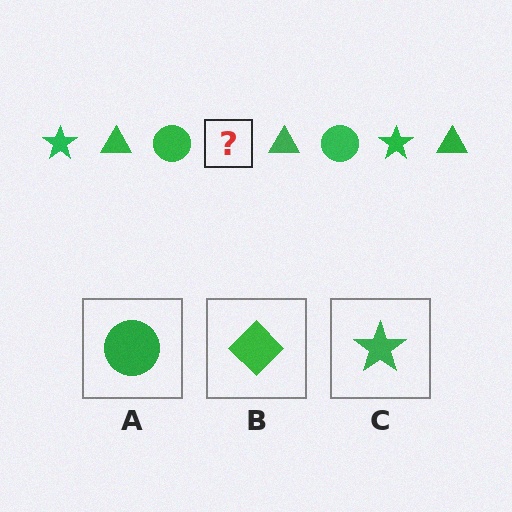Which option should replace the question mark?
Option C.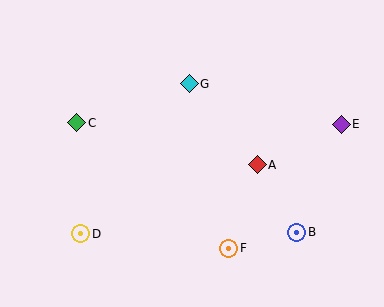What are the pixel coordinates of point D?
Point D is at (81, 234).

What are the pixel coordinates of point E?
Point E is at (341, 124).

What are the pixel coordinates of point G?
Point G is at (189, 84).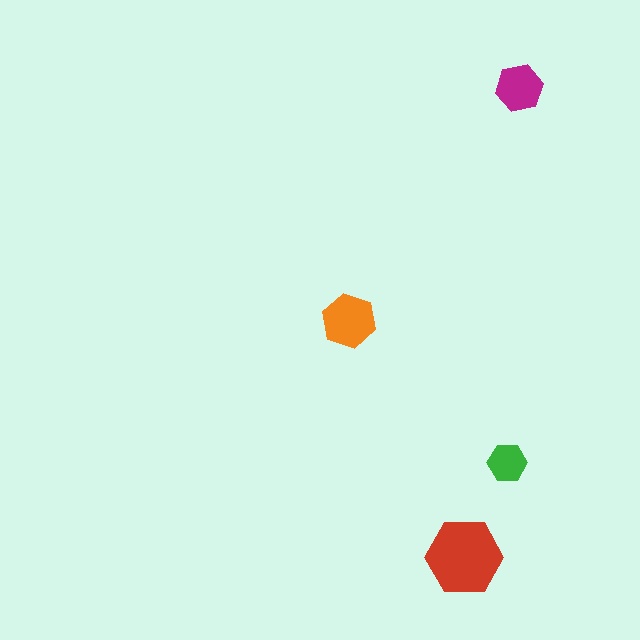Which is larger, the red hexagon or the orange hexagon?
The red one.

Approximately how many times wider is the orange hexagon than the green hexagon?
About 1.5 times wider.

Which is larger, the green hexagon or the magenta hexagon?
The magenta one.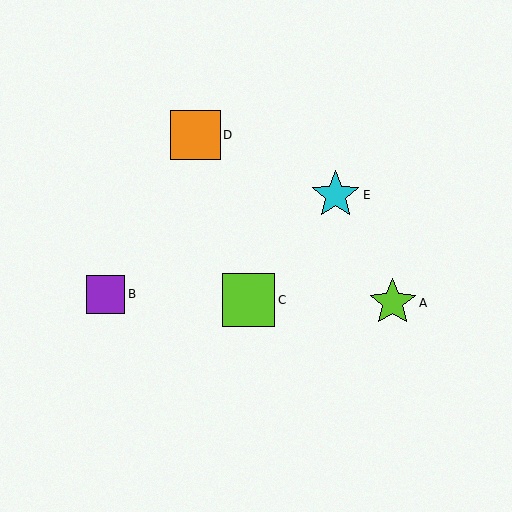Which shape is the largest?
The lime square (labeled C) is the largest.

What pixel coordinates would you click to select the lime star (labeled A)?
Click at (393, 303) to select the lime star A.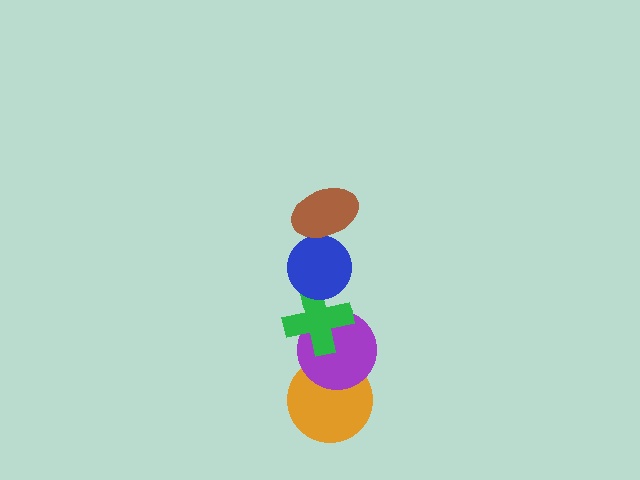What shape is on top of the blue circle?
The brown ellipse is on top of the blue circle.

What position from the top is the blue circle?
The blue circle is 2nd from the top.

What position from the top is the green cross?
The green cross is 3rd from the top.